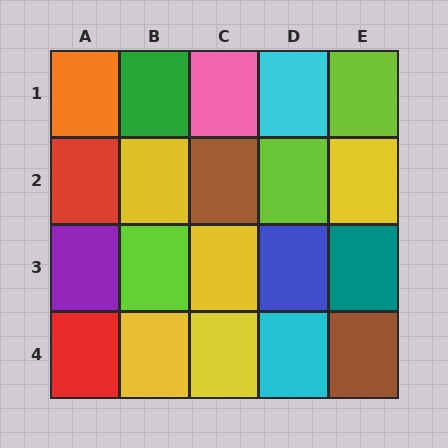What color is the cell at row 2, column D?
Lime.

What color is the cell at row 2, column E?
Yellow.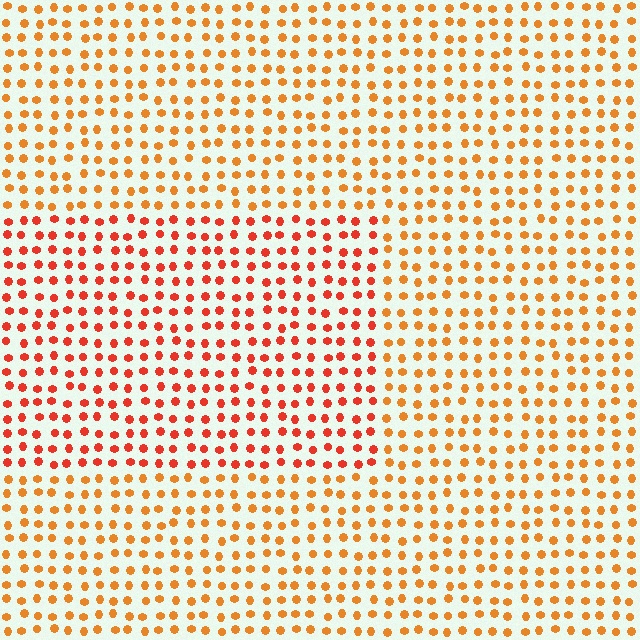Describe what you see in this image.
The image is filled with small orange elements in a uniform arrangement. A rectangle-shaped region is visible where the elements are tinted to a slightly different hue, forming a subtle color boundary.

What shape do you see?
I see a rectangle.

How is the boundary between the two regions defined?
The boundary is defined purely by a slight shift in hue (about 25 degrees). Spacing, size, and orientation are identical on both sides.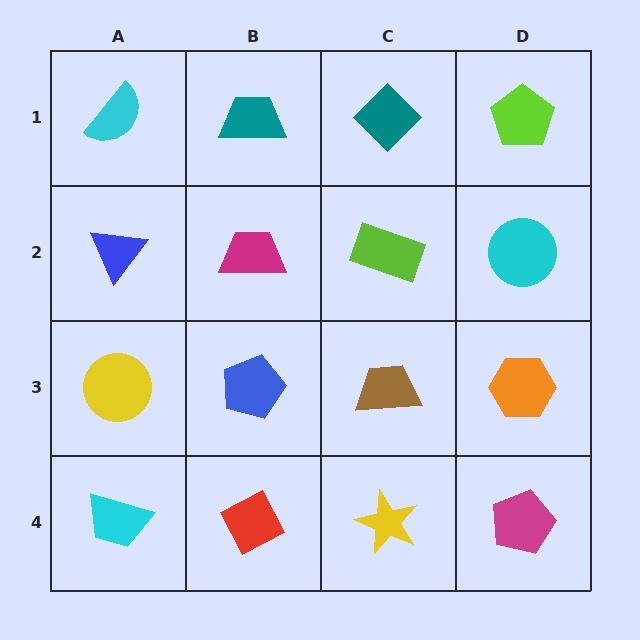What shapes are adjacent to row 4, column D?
An orange hexagon (row 3, column D), a yellow star (row 4, column C).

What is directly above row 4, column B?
A blue pentagon.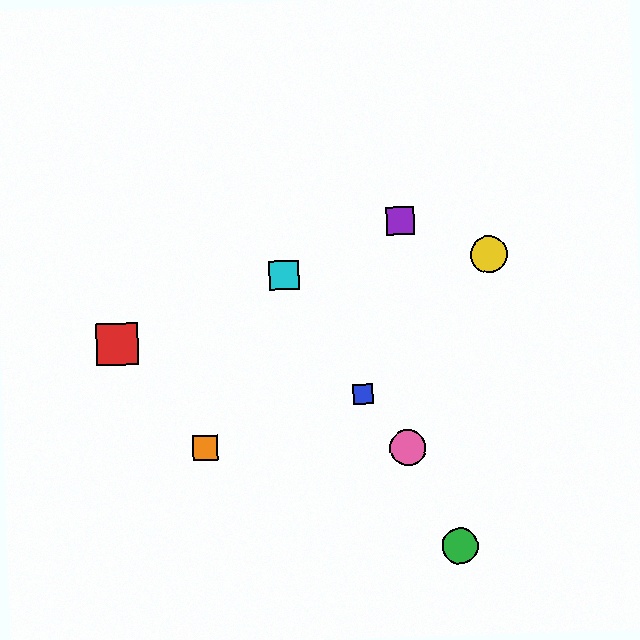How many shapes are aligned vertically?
2 shapes (the purple square, the pink circle) are aligned vertically.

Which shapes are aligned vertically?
The purple square, the pink circle are aligned vertically.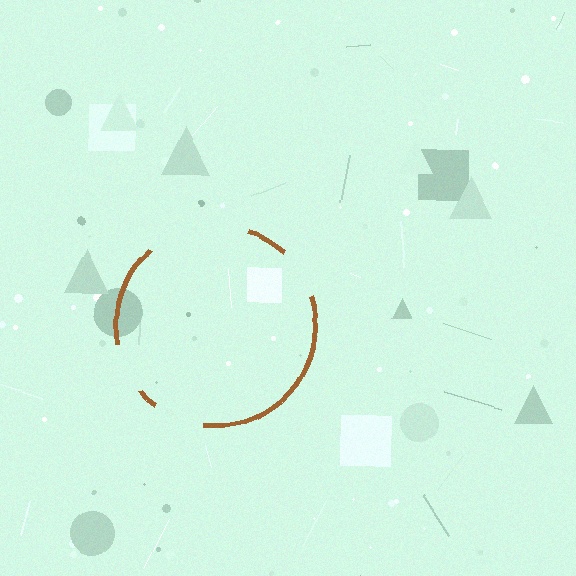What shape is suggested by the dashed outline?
The dashed outline suggests a circle.